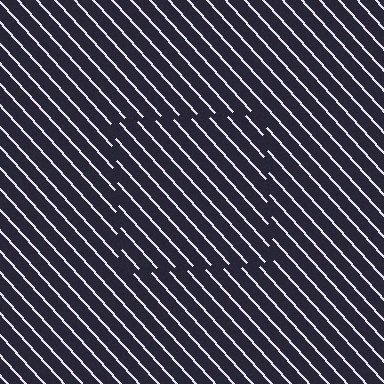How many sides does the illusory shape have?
4 sides — the line-ends trace a square.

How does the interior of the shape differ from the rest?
The interior of the shape contains the same grating, shifted by half a period — the contour is defined by the phase discontinuity where line-ends from the inner and outer gratings abut.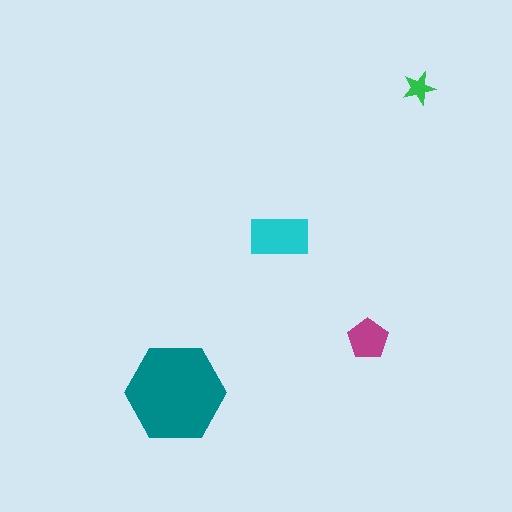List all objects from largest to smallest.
The teal hexagon, the cyan rectangle, the magenta pentagon, the green star.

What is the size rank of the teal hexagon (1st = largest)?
1st.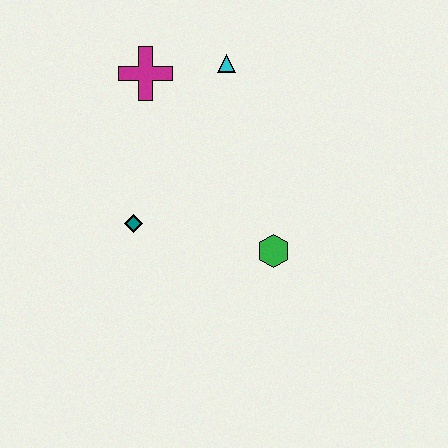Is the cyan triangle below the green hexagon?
No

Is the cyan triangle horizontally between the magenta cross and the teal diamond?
No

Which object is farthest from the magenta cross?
The green hexagon is farthest from the magenta cross.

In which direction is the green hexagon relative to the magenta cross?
The green hexagon is below the magenta cross.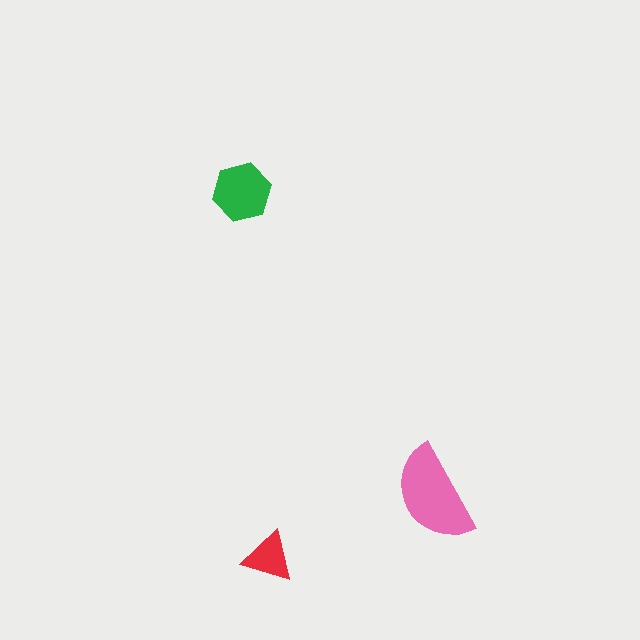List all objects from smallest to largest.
The red triangle, the green hexagon, the pink semicircle.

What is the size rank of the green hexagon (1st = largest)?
2nd.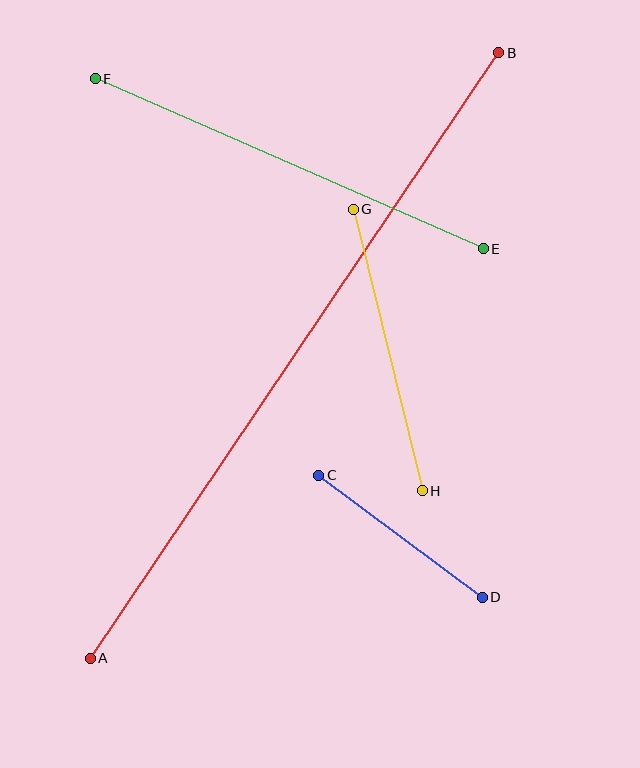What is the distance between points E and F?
The distance is approximately 424 pixels.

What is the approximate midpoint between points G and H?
The midpoint is at approximately (388, 350) pixels.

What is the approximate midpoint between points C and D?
The midpoint is at approximately (401, 536) pixels.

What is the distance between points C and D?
The distance is approximately 204 pixels.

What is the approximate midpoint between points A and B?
The midpoint is at approximately (294, 355) pixels.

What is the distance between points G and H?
The distance is approximately 290 pixels.